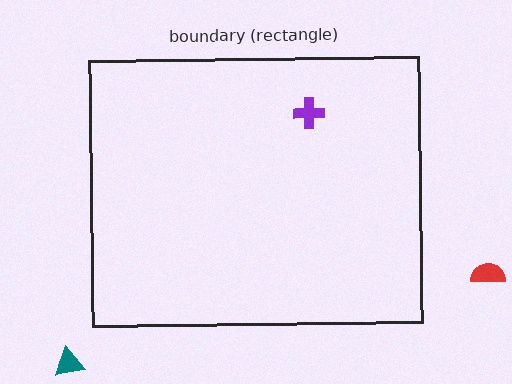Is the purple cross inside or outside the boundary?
Inside.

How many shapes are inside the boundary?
1 inside, 2 outside.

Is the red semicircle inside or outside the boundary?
Outside.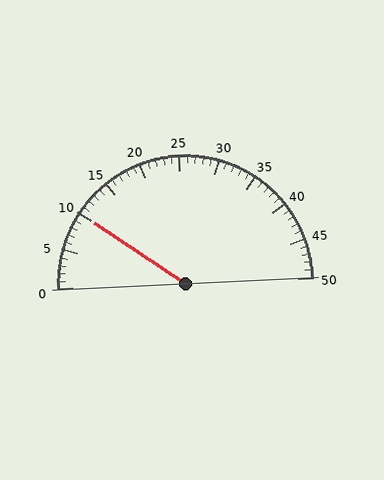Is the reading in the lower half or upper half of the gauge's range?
The reading is in the lower half of the range (0 to 50).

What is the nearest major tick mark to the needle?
The nearest major tick mark is 10.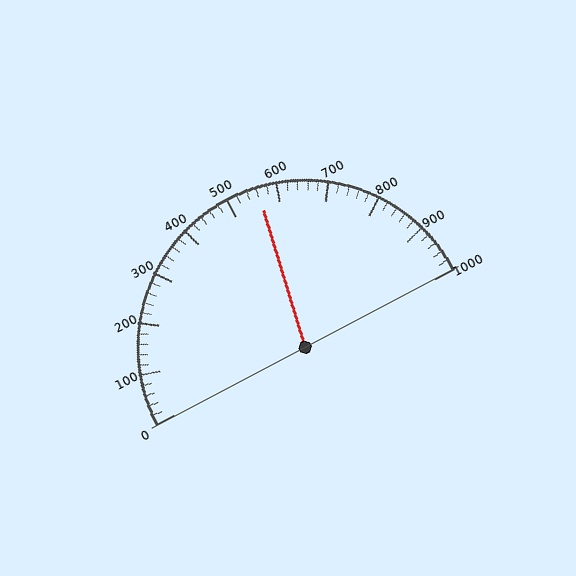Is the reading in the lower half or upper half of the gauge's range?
The reading is in the upper half of the range (0 to 1000).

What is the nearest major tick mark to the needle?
The nearest major tick mark is 600.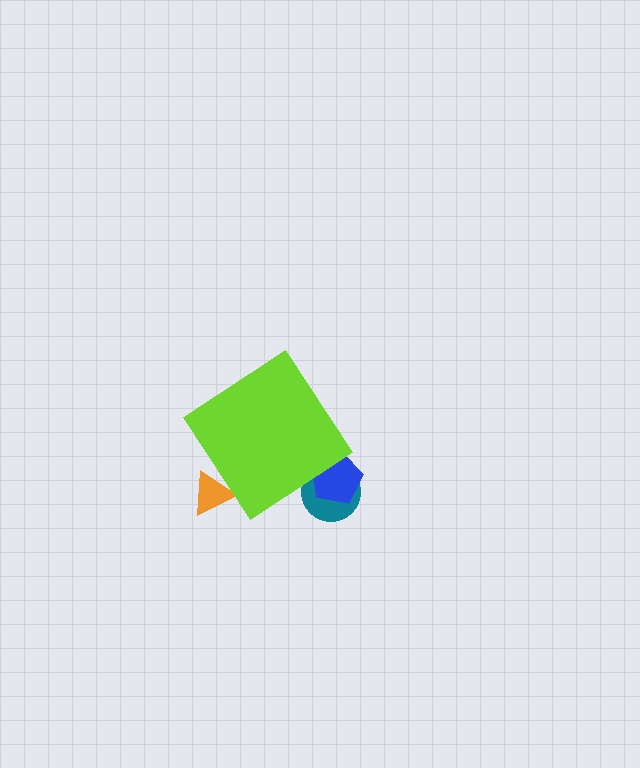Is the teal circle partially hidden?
Yes, the teal circle is partially hidden behind the lime diamond.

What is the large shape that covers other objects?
A lime diamond.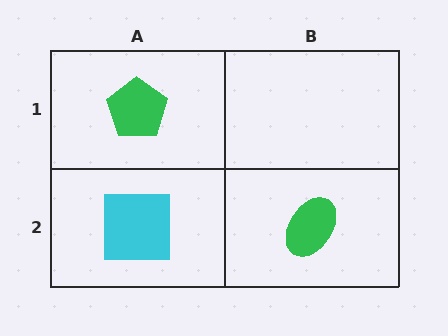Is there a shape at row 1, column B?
No, that cell is empty.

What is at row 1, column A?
A green pentagon.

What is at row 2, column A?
A cyan square.